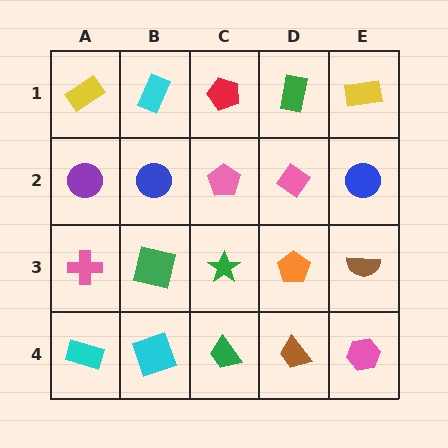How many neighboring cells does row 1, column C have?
3.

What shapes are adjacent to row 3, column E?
A blue circle (row 2, column E), a pink hexagon (row 4, column E), an orange pentagon (row 3, column D).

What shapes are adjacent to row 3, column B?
A blue circle (row 2, column B), a cyan square (row 4, column B), a pink cross (row 3, column A), a green star (row 3, column C).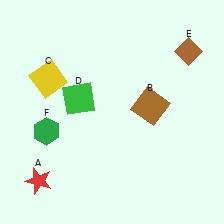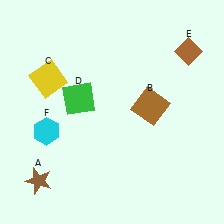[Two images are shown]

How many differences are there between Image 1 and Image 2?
There are 2 differences between the two images.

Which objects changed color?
A changed from red to brown. F changed from green to cyan.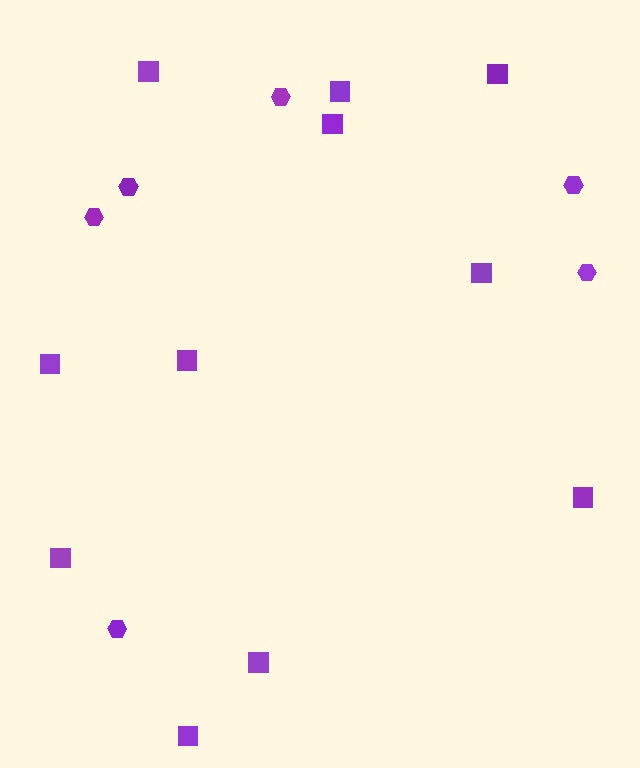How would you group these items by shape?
There are 2 groups: one group of squares (11) and one group of hexagons (6).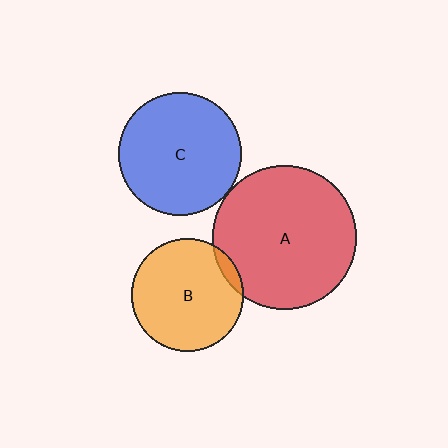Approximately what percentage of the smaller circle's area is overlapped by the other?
Approximately 5%.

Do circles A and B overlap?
Yes.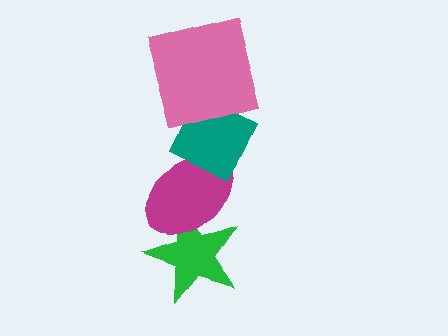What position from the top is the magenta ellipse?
The magenta ellipse is 3rd from the top.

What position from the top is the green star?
The green star is 4th from the top.